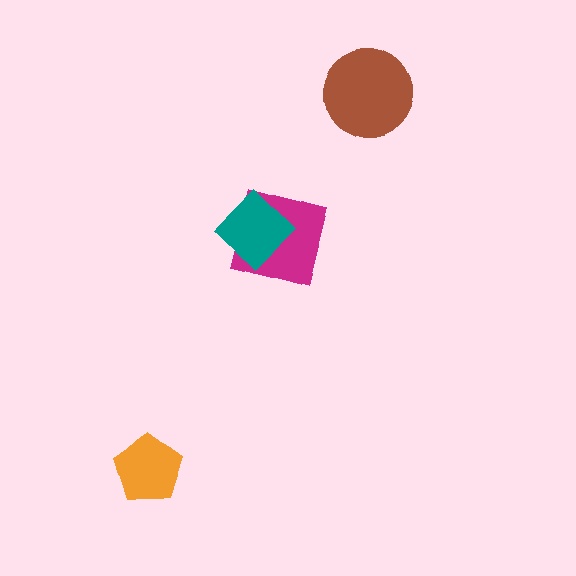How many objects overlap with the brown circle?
0 objects overlap with the brown circle.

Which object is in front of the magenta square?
The teal diamond is in front of the magenta square.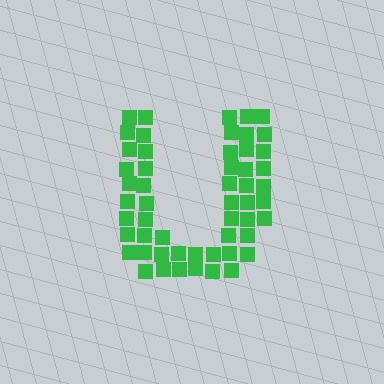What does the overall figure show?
The overall figure shows the letter U.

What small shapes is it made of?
It is made of small squares.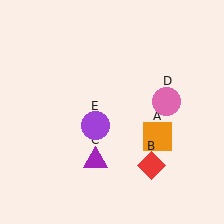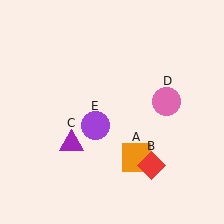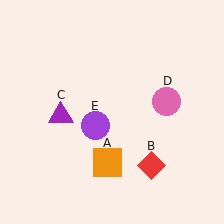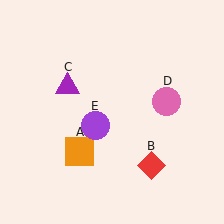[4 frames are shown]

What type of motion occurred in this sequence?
The orange square (object A), purple triangle (object C) rotated clockwise around the center of the scene.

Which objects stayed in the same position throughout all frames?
Red diamond (object B) and pink circle (object D) and purple circle (object E) remained stationary.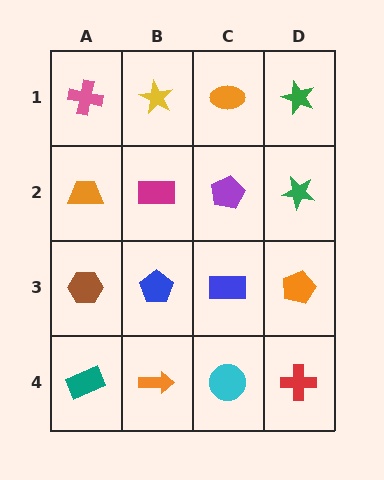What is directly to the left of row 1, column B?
A pink cross.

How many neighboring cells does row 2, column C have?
4.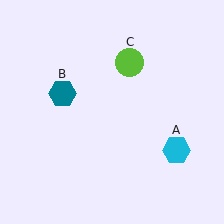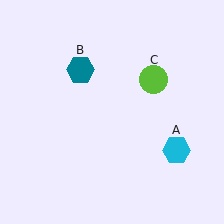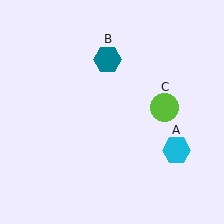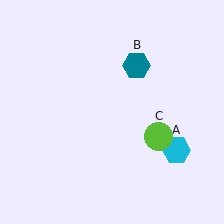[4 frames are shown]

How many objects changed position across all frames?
2 objects changed position: teal hexagon (object B), lime circle (object C).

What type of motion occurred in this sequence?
The teal hexagon (object B), lime circle (object C) rotated clockwise around the center of the scene.